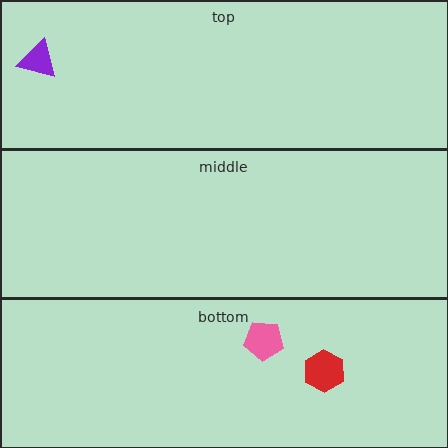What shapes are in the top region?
The purple triangle.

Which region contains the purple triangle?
The top region.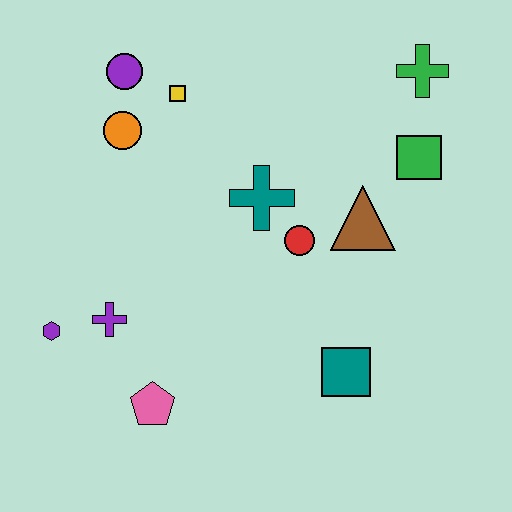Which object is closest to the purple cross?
The purple hexagon is closest to the purple cross.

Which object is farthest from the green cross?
The purple hexagon is farthest from the green cross.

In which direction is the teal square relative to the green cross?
The teal square is below the green cross.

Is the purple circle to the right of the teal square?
No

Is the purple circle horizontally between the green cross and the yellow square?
No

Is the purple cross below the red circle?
Yes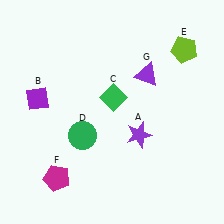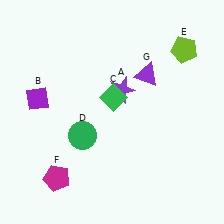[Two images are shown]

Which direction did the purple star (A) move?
The purple star (A) moved up.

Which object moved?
The purple star (A) moved up.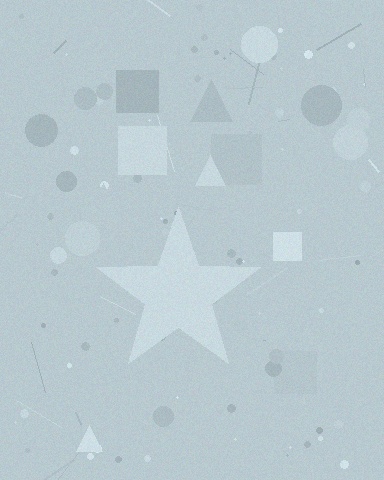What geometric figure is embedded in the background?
A star is embedded in the background.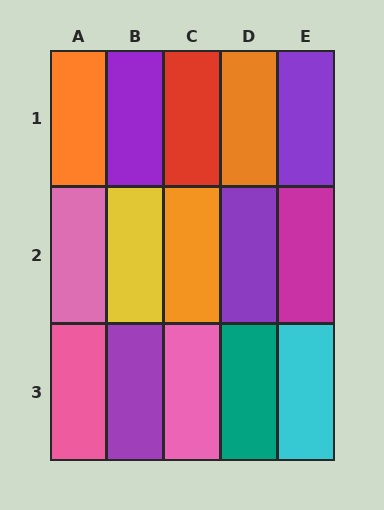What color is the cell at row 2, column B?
Yellow.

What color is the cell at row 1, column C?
Red.